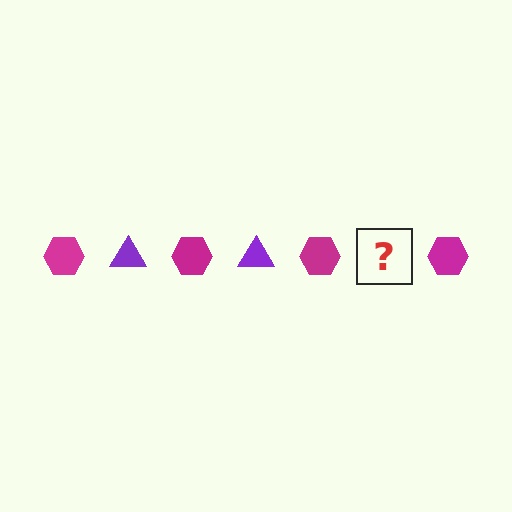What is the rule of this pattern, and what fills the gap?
The rule is that the pattern alternates between magenta hexagon and purple triangle. The gap should be filled with a purple triangle.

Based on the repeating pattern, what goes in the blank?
The blank should be a purple triangle.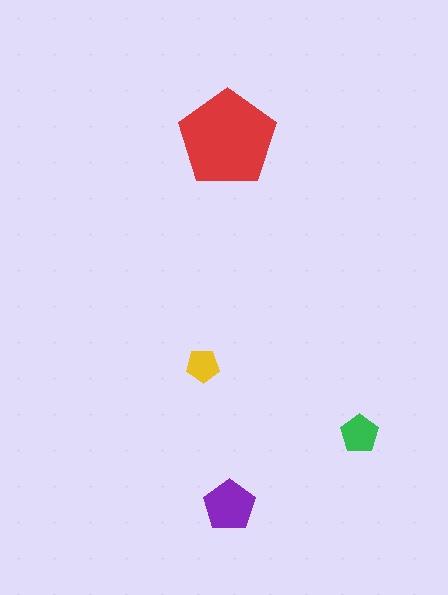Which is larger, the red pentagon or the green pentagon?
The red one.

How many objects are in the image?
There are 4 objects in the image.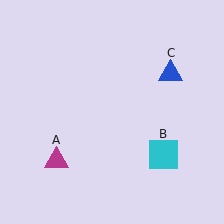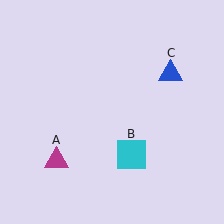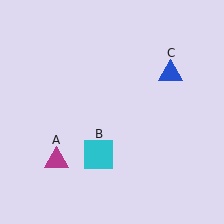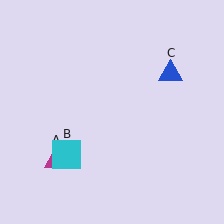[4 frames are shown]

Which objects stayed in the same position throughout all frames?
Magenta triangle (object A) and blue triangle (object C) remained stationary.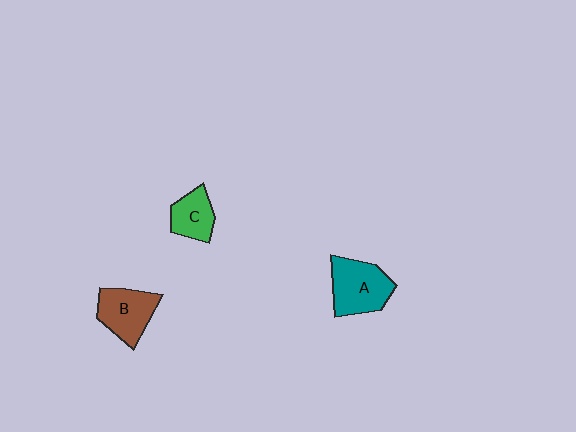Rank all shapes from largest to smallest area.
From largest to smallest: A (teal), B (brown), C (green).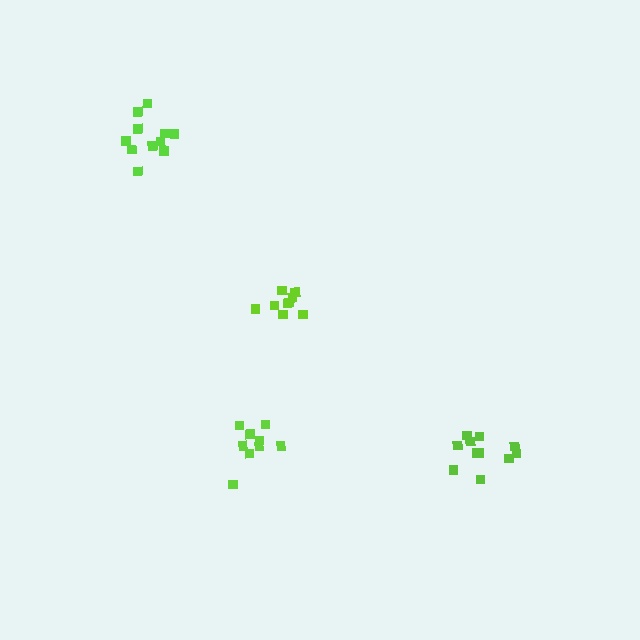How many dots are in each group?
Group 1: 10 dots, Group 2: 11 dots, Group 3: 9 dots, Group 4: 12 dots (42 total).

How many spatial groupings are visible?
There are 4 spatial groupings.